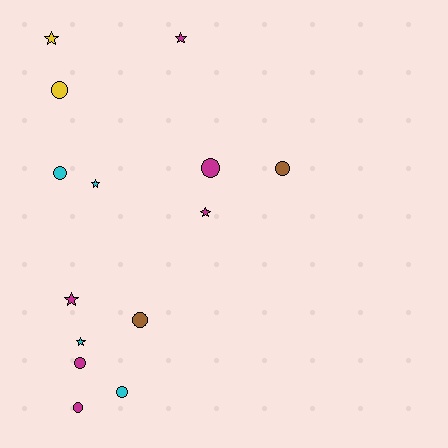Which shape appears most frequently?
Circle, with 8 objects.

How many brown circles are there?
There are 2 brown circles.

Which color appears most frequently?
Magenta, with 6 objects.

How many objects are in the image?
There are 14 objects.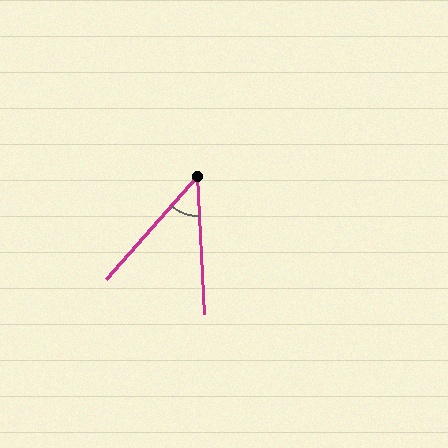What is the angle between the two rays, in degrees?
Approximately 44 degrees.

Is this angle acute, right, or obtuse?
It is acute.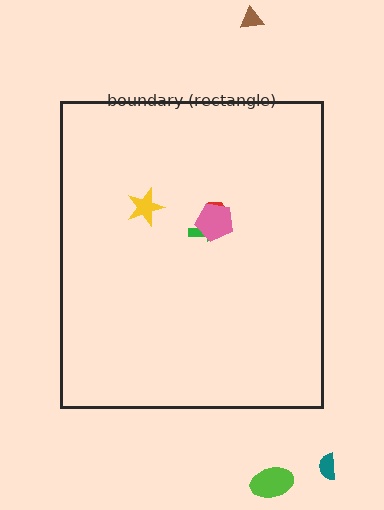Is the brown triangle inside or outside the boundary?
Outside.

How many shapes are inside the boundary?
4 inside, 3 outside.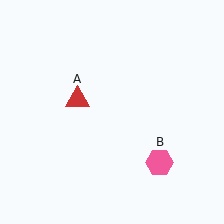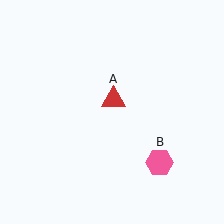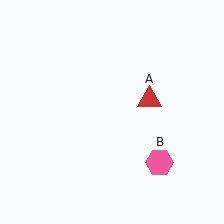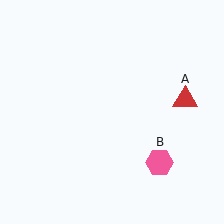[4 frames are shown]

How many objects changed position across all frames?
1 object changed position: red triangle (object A).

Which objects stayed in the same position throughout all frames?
Pink hexagon (object B) remained stationary.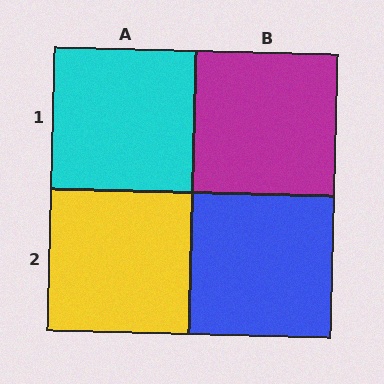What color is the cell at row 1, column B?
Magenta.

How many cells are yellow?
1 cell is yellow.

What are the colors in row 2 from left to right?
Yellow, blue.